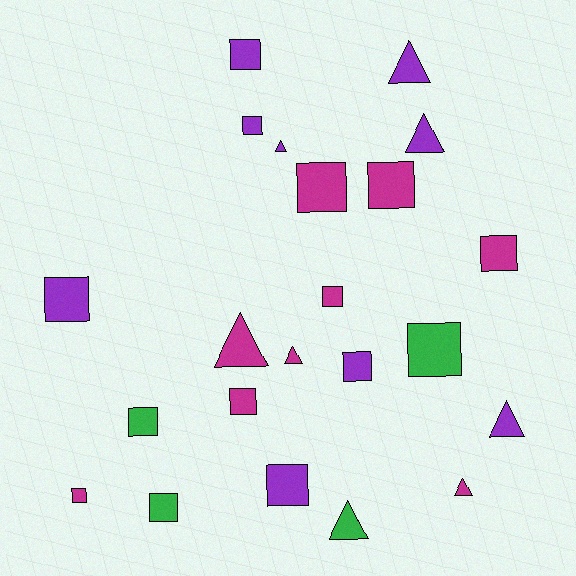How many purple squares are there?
There are 5 purple squares.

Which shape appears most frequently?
Square, with 14 objects.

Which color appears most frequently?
Purple, with 9 objects.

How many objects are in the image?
There are 22 objects.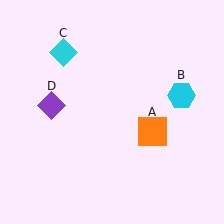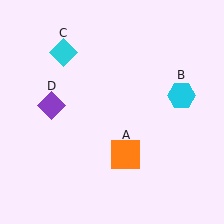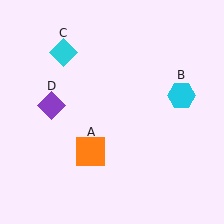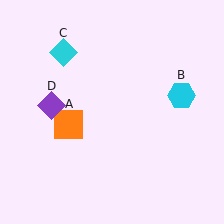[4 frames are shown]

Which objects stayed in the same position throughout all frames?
Cyan hexagon (object B) and cyan diamond (object C) and purple diamond (object D) remained stationary.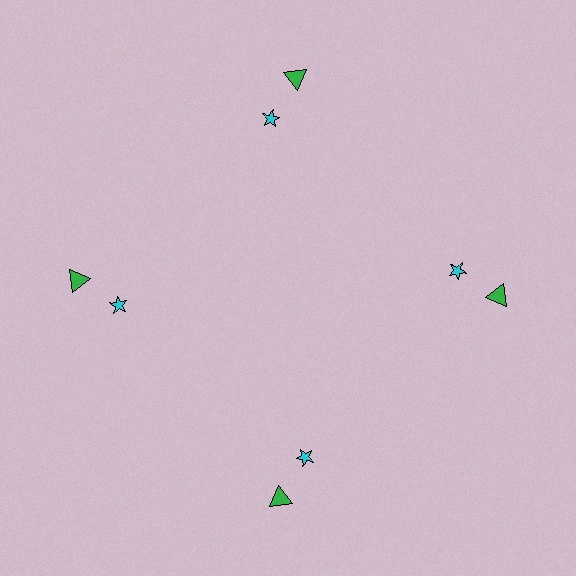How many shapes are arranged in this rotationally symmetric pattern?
There are 8 shapes, arranged in 4 groups of 2.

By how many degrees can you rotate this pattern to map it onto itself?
The pattern maps onto itself every 90 degrees of rotation.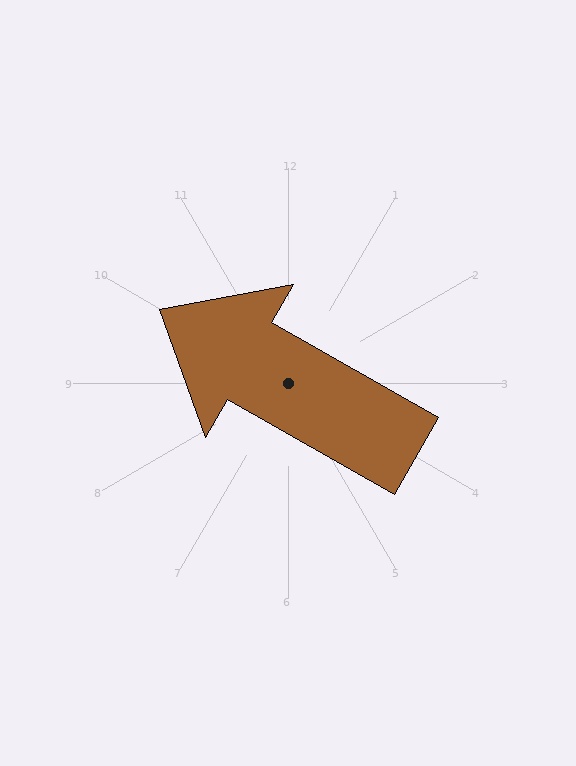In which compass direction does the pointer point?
Northwest.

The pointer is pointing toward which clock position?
Roughly 10 o'clock.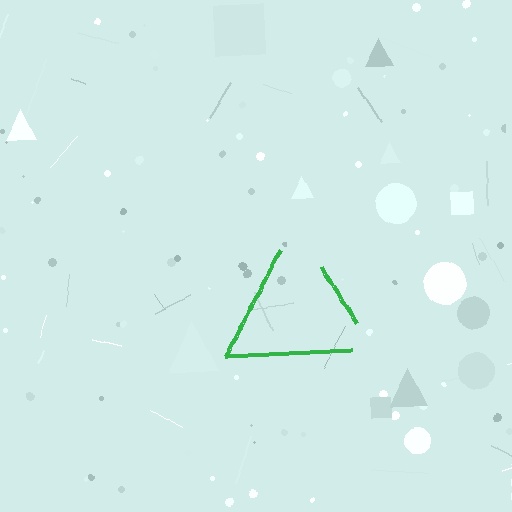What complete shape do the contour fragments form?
The contour fragments form a triangle.